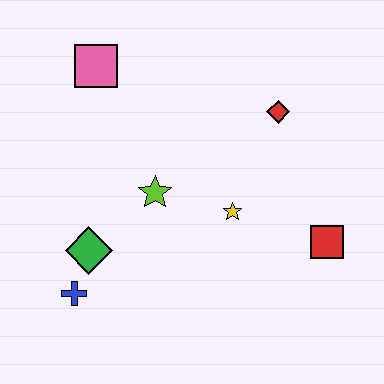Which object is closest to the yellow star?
The lime star is closest to the yellow star.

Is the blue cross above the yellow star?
No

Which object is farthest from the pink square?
The red square is farthest from the pink square.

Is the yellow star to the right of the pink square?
Yes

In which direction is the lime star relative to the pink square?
The lime star is below the pink square.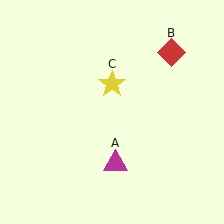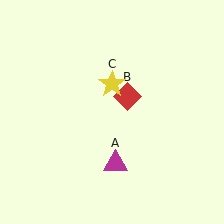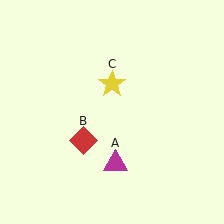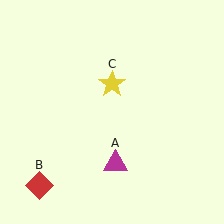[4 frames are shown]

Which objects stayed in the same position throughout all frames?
Magenta triangle (object A) and yellow star (object C) remained stationary.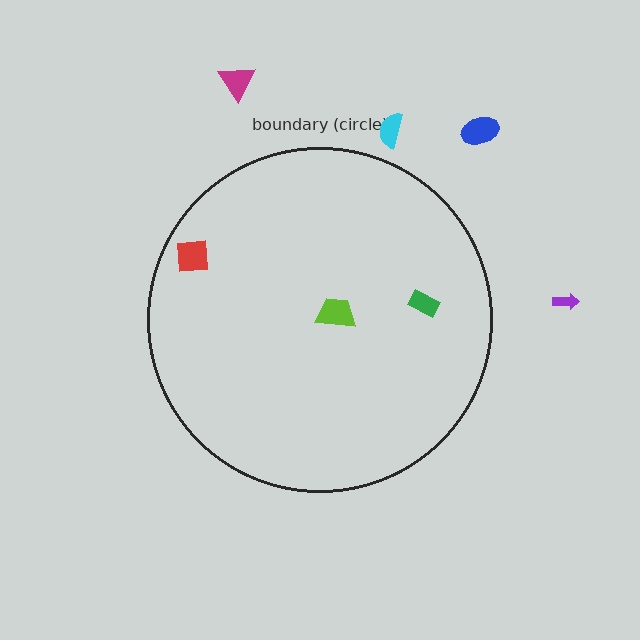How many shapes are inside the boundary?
3 inside, 4 outside.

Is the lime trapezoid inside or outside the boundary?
Inside.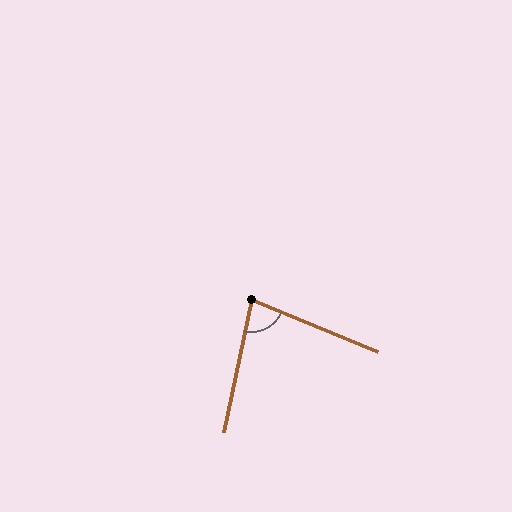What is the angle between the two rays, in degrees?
Approximately 80 degrees.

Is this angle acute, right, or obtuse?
It is acute.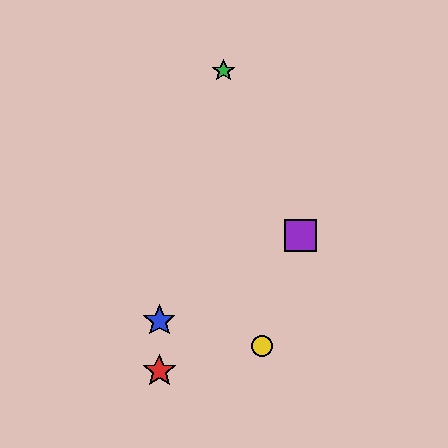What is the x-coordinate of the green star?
The green star is at x≈223.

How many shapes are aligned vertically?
2 shapes (the red star, the blue star) are aligned vertically.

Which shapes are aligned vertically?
The red star, the blue star are aligned vertically.